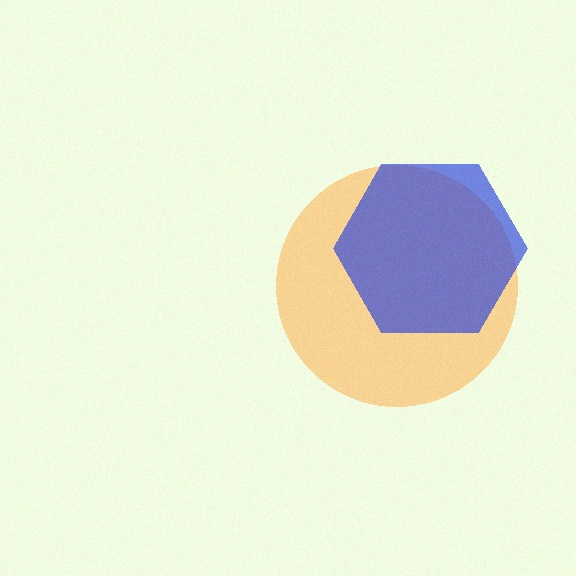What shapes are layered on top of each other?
The layered shapes are: an orange circle, a blue hexagon.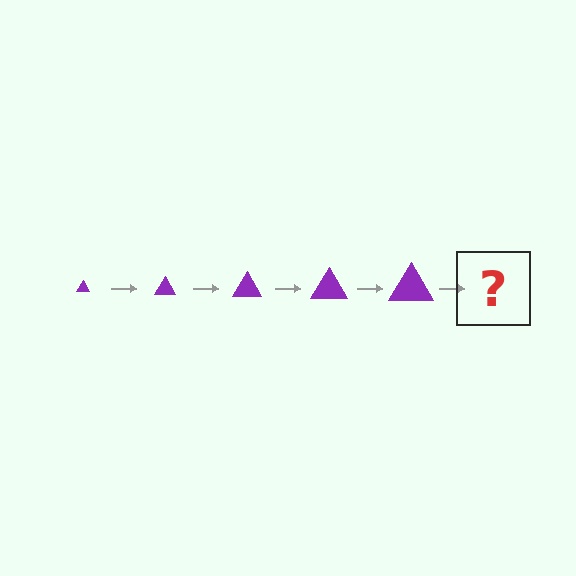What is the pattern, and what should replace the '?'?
The pattern is that the triangle gets progressively larger each step. The '?' should be a purple triangle, larger than the previous one.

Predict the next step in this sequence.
The next step is a purple triangle, larger than the previous one.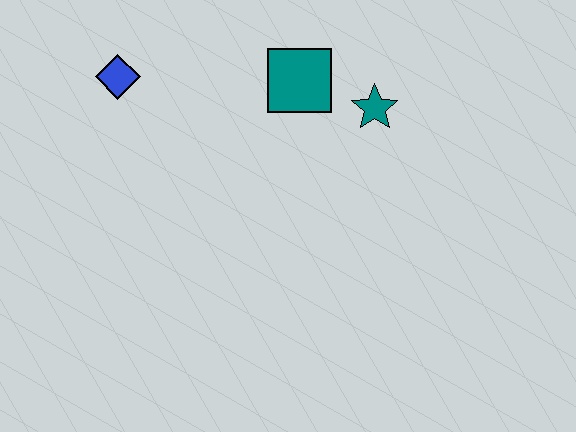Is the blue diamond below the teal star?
No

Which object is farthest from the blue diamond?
The teal star is farthest from the blue diamond.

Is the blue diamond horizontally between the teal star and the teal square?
No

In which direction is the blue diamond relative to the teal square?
The blue diamond is to the left of the teal square.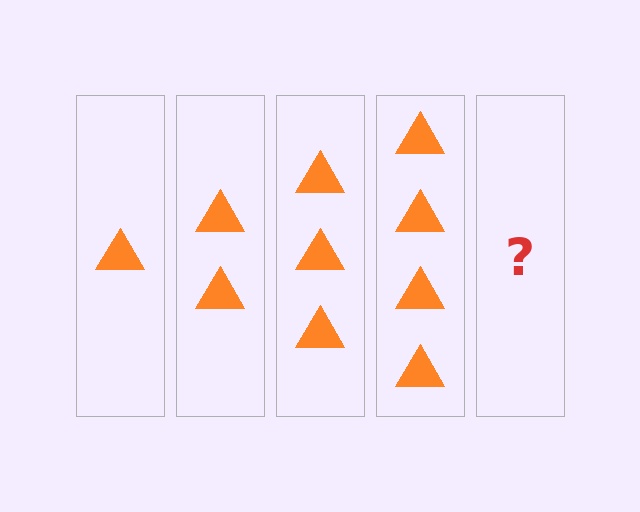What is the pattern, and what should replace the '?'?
The pattern is that each step adds one more triangle. The '?' should be 5 triangles.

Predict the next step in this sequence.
The next step is 5 triangles.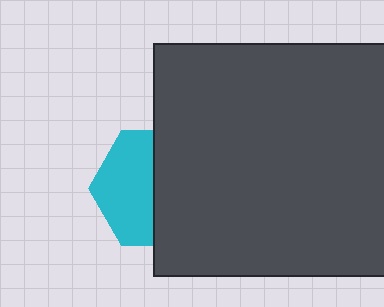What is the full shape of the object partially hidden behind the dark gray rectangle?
The partially hidden object is a cyan hexagon.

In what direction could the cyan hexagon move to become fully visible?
The cyan hexagon could move left. That would shift it out from behind the dark gray rectangle entirely.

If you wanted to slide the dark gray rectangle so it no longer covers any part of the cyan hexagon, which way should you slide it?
Slide it right — that is the most direct way to separate the two shapes.